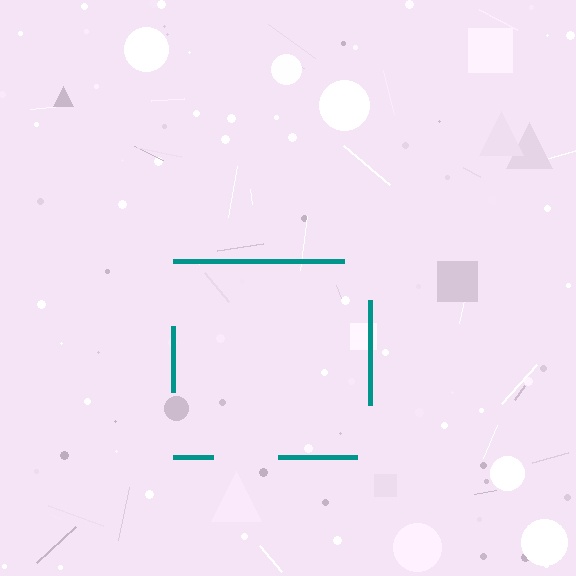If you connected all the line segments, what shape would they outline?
They would outline a square.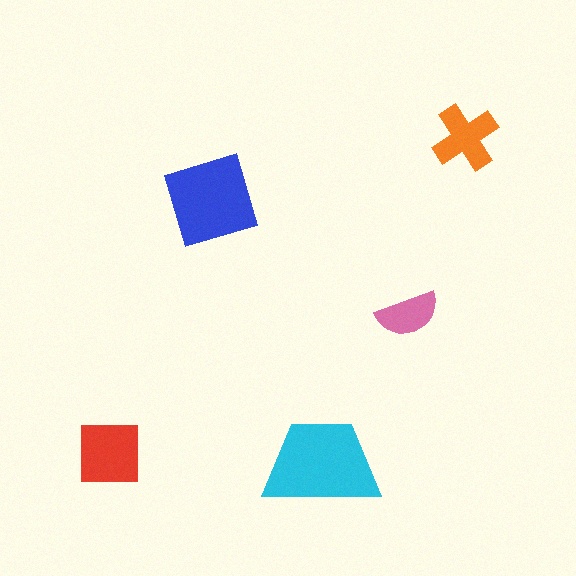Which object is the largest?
The cyan trapezoid.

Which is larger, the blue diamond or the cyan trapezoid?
The cyan trapezoid.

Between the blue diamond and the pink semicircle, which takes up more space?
The blue diamond.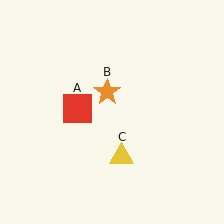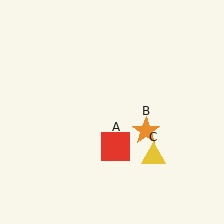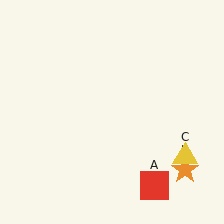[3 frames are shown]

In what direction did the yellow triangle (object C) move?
The yellow triangle (object C) moved right.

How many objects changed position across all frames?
3 objects changed position: red square (object A), orange star (object B), yellow triangle (object C).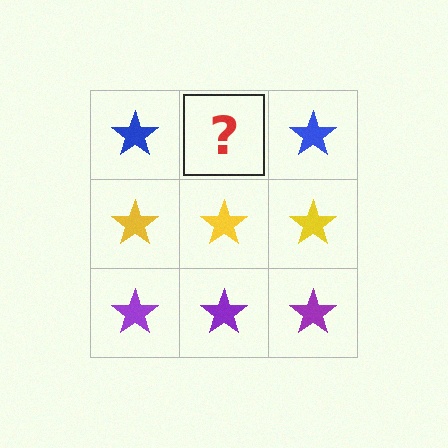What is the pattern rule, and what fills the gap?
The rule is that each row has a consistent color. The gap should be filled with a blue star.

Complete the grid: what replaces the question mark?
The question mark should be replaced with a blue star.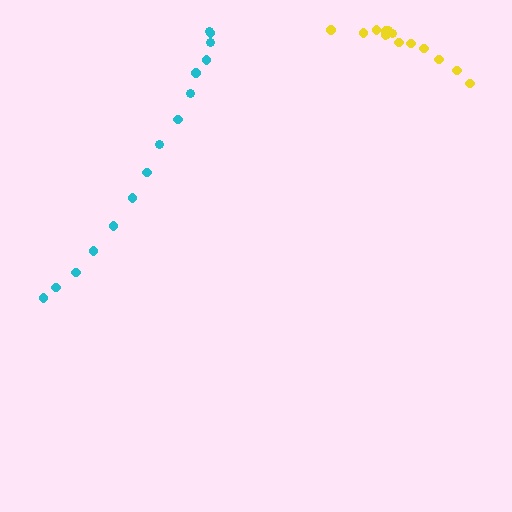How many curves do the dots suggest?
There are 2 distinct paths.